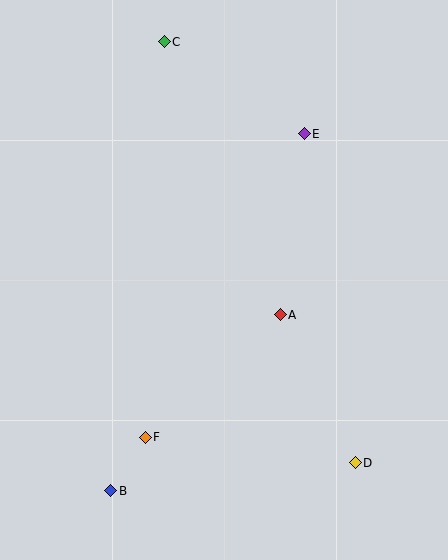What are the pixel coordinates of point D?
Point D is at (355, 463).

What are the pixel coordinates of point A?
Point A is at (280, 315).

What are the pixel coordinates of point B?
Point B is at (111, 491).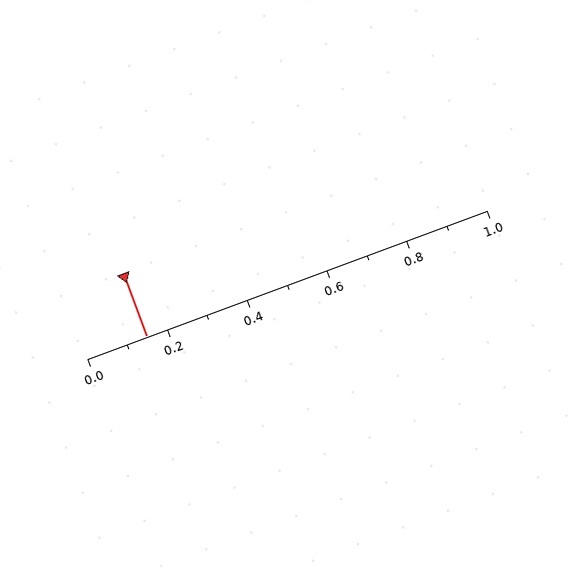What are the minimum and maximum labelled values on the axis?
The axis runs from 0.0 to 1.0.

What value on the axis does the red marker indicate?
The marker indicates approximately 0.15.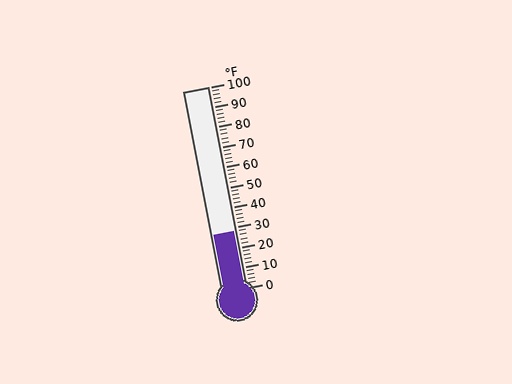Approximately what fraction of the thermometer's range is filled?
The thermometer is filled to approximately 30% of its range.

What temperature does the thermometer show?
The thermometer shows approximately 28°F.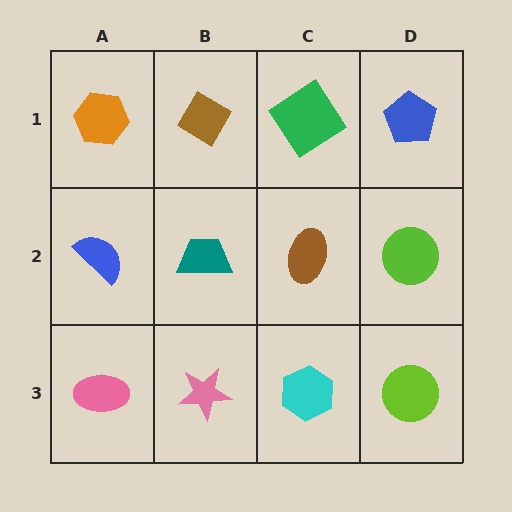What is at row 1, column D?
A blue pentagon.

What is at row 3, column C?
A cyan hexagon.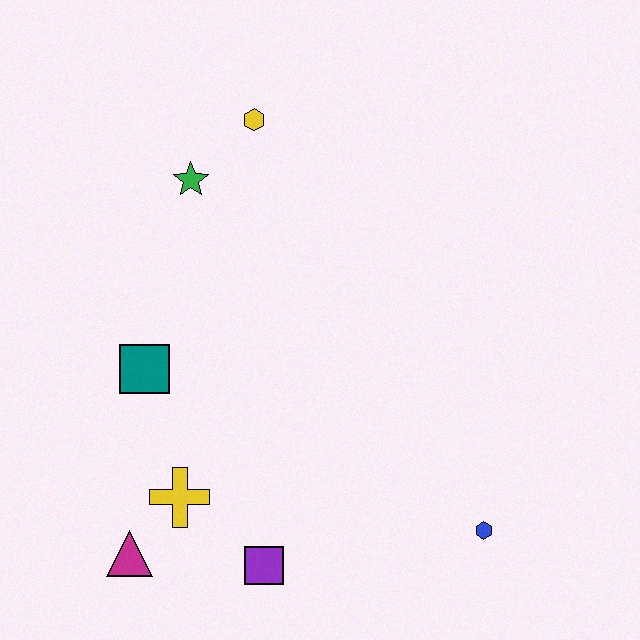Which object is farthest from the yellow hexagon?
The blue hexagon is farthest from the yellow hexagon.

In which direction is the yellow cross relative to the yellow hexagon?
The yellow cross is below the yellow hexagon.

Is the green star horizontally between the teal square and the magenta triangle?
No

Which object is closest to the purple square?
The yellow cross is closest to the purple square.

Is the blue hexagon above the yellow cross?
No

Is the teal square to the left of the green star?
Yes